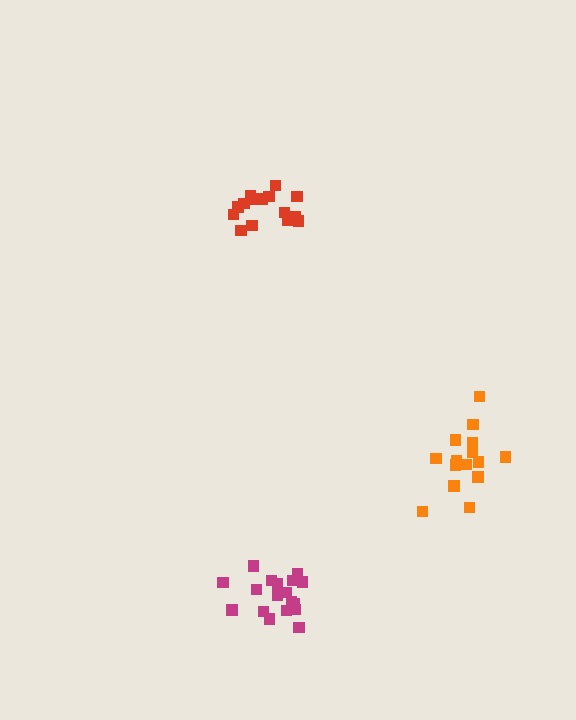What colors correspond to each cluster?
The clusters are colored: orange, red, magenta.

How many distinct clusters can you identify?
There are 3 distinct clusters.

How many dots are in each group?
Group 1: 15 dots, Group 2: 15 dots, Group 3: 18 dots (48 total).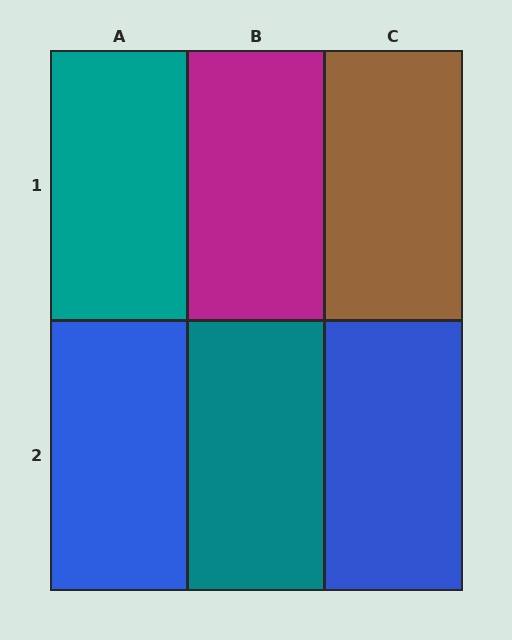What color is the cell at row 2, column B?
Teal.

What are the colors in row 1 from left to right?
Teal, magenta, brown.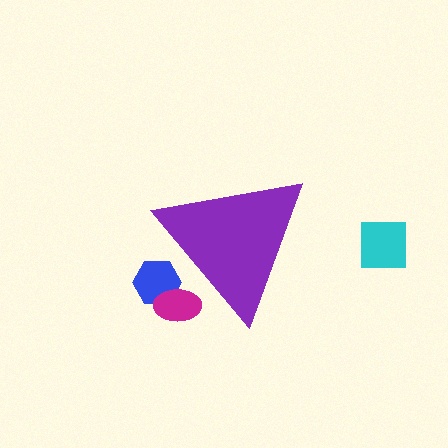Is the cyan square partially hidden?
No, the cyan square is fully visible.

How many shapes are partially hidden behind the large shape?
2 shapes are partially hidden.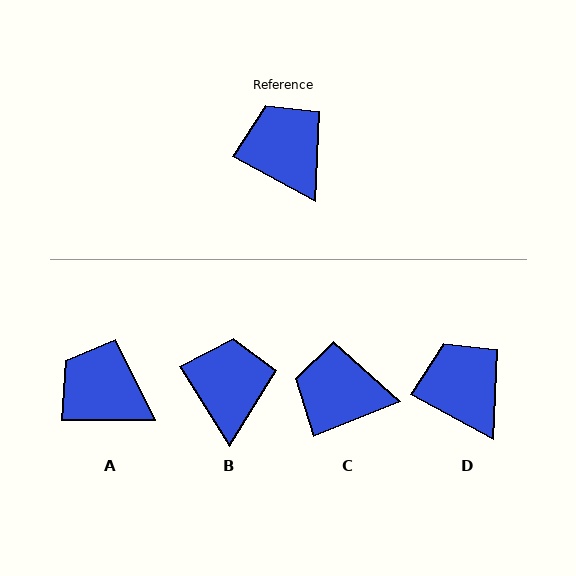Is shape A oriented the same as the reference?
No, it is off by about 29 degrees.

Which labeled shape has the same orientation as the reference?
D.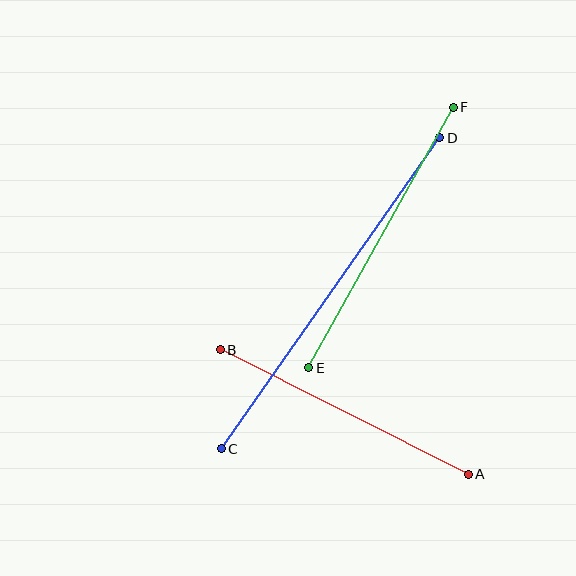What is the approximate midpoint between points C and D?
The midpoint is at approximately (331, 293) pixels.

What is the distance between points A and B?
The distance is approximately 277 pixels.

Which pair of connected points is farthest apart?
Points C and D are farthest apart.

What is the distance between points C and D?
The distance is approximately 380 pixels.